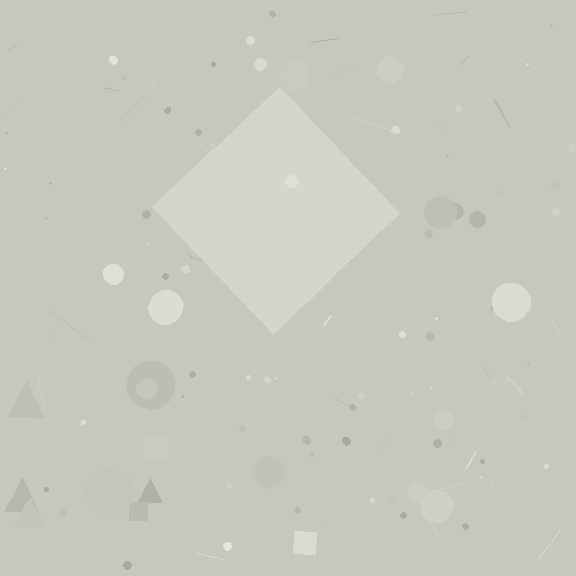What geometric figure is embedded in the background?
A diamond is embedded in the background.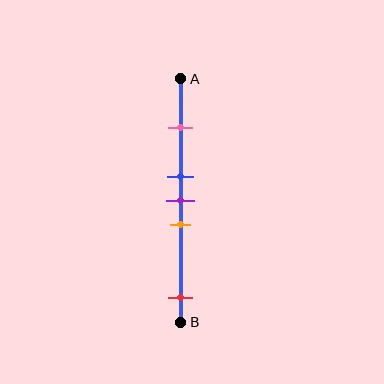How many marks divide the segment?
There are 5 marks dividing the segment.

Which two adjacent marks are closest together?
The blue and purple marks are the closest adjacent pair.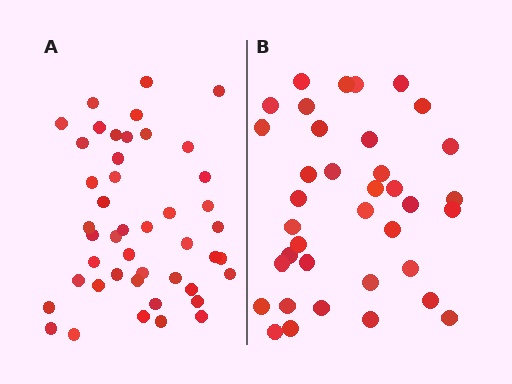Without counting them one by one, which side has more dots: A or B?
Region A (the left region) has more dots.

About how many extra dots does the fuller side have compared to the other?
Region A has roughly 8 or so more dots than region B.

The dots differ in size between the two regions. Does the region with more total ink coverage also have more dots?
No. Region B has more total ink coverage because its dots are larger, but region A actually contains more individual dots. Total area can be misleading — the number of items is what matters here.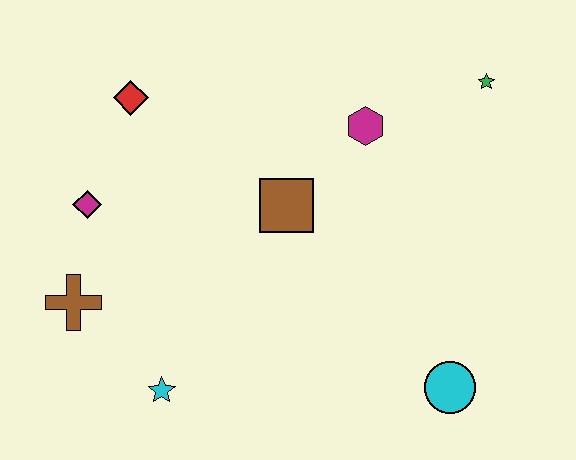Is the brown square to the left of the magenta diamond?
No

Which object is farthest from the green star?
The brown cross is farthest from the green star.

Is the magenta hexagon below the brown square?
No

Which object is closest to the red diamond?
The magenta diamond is closest to the red diamond.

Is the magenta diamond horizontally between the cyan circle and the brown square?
No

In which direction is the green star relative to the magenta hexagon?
The green star is to the right of the magenta hexagon.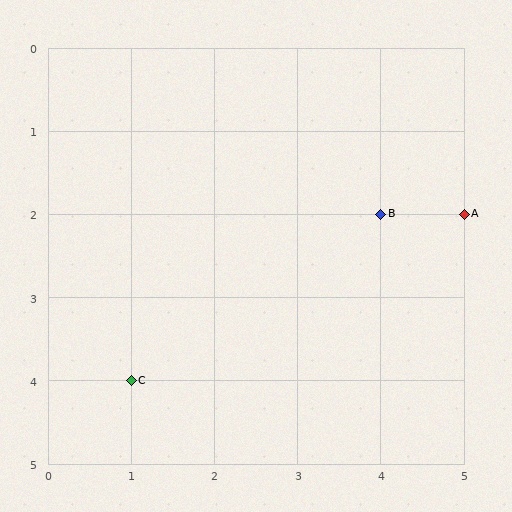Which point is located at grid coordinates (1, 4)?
Point C is at (1, 4).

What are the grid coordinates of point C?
Point C is at grid coordinates (1, 4).